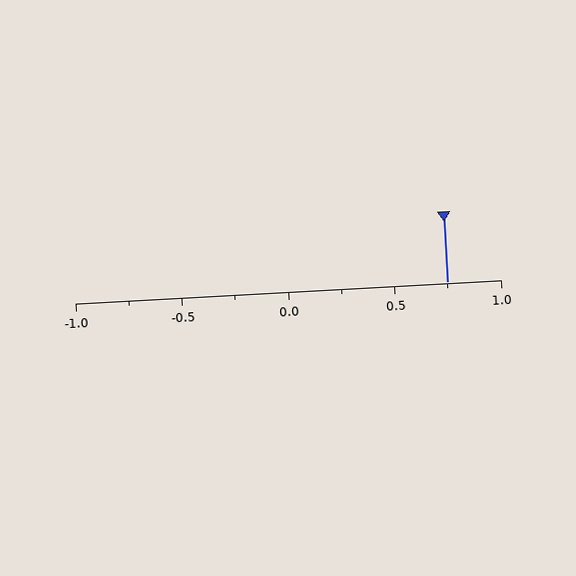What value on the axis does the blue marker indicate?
The marker indicates approximately 0.75.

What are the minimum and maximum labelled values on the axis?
The axis runs from -1.0 to 1.0.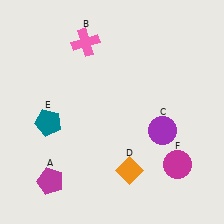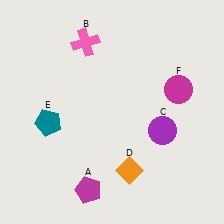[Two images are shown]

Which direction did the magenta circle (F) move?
The magenta circle (F) moved up.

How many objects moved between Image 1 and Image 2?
2 objects moved between the two images.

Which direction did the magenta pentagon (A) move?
The magenta pentagon (A) moved right.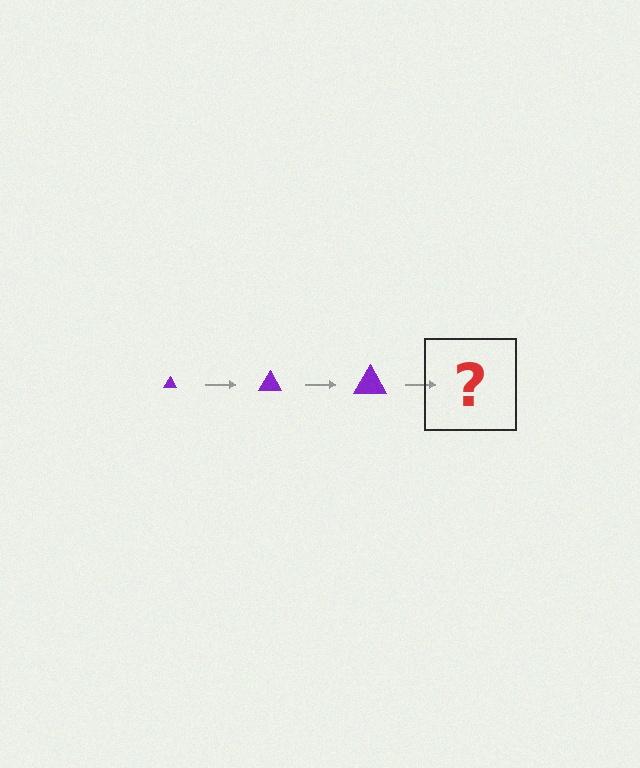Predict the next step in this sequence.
The next step is a purple triangle, larger than the previous one.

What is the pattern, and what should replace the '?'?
The pattern is that the triangle gets progressively larger each step. The '?' should be a purple triangle, larger than the previous one.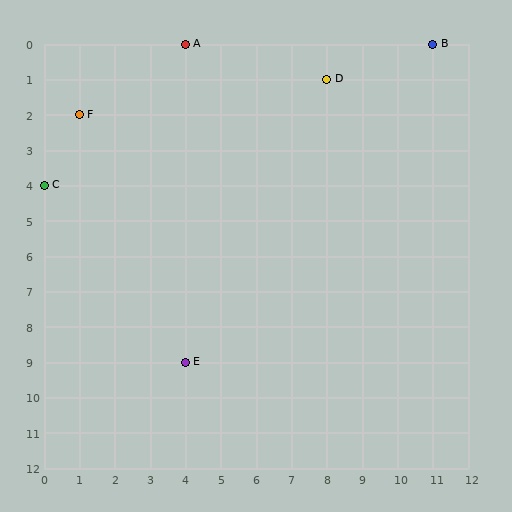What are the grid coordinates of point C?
Point C is at grid coordinates (0, 4).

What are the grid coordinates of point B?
Point B is at grid coordinates (11, 0).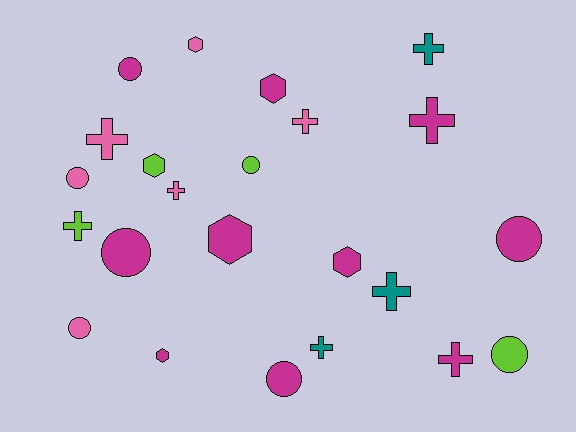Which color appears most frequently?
Magenta, with 10 objects.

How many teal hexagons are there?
There are no teal hexagons.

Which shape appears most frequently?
Cross, with 9 objects.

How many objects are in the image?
There are 23 objects.